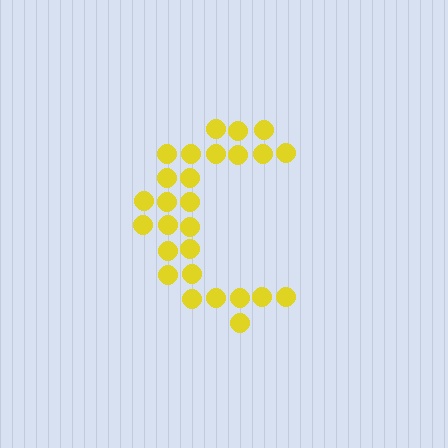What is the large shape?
The large shape is the letter C.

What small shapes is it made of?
It is made of small circles.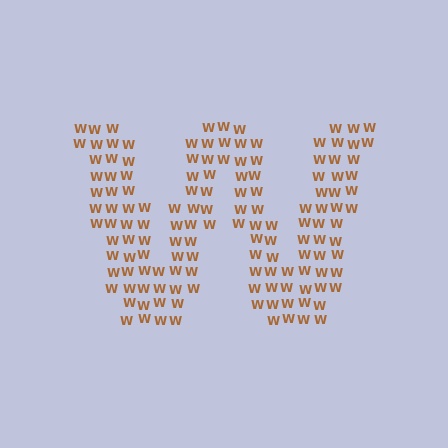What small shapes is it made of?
It is made of small letter W's.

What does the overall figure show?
The overall figure shows the letter W.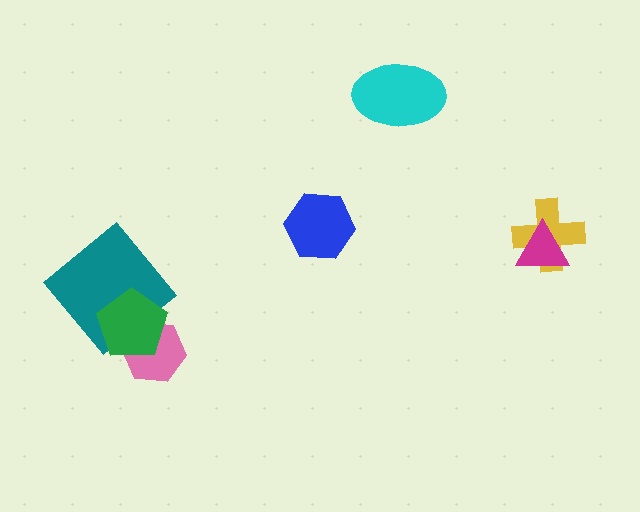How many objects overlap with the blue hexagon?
0 objects overlap with the blue hexagon.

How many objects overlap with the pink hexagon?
1 object overlaps with the pink hexagon.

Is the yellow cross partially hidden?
Yes, it is partially covered by another shape.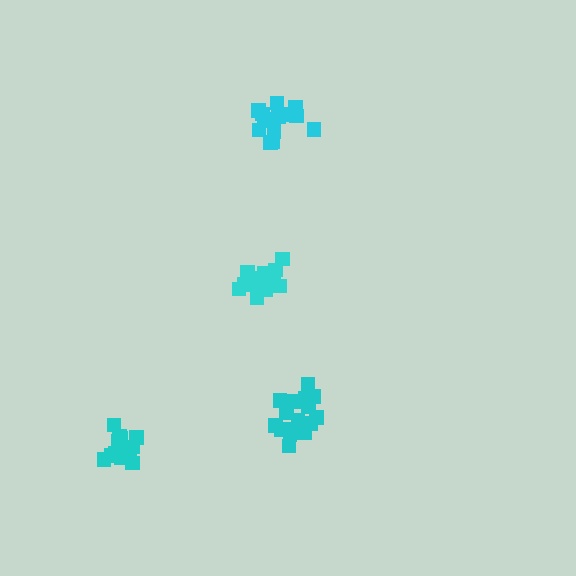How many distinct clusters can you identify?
There are 4 distinct clusters.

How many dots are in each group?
Group 1: 19 dots, Group 2: 17 dots, Group 3: 14 dots, Group 4: 18 dots (68 total).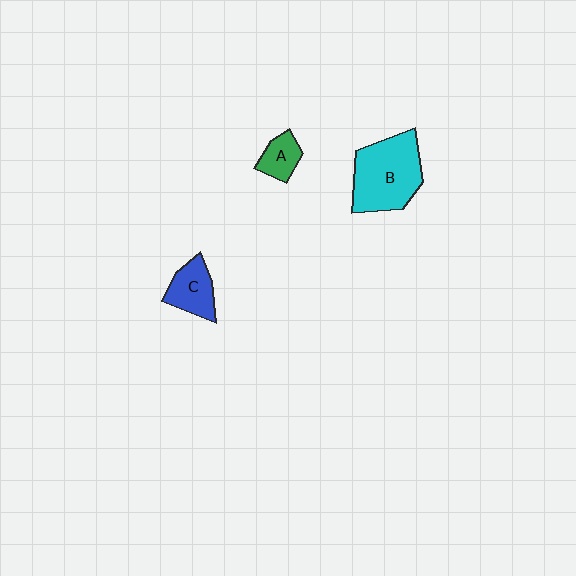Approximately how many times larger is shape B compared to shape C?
Approximately 2.1 times.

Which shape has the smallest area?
Shape A (green).